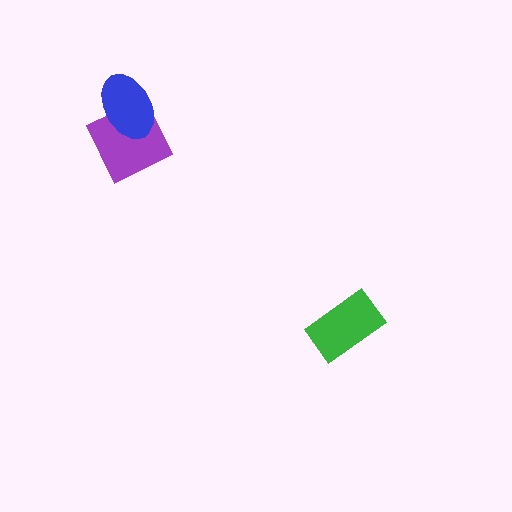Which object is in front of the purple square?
The blue ellipse is in front of the purple square.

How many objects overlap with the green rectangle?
0 objects overlap with the green rectangle.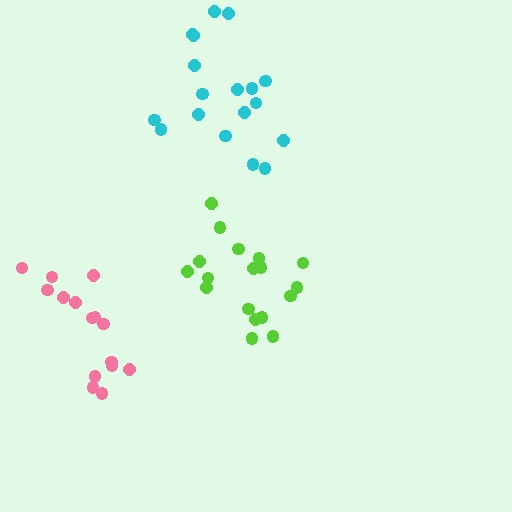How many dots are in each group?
Group 1: 18 dots, Group 2: 15 dots, Group 3: 18 dots (51 total).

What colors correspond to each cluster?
The clusters are colored: lime, pink, cyan.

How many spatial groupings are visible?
There are 3 spatial groupings.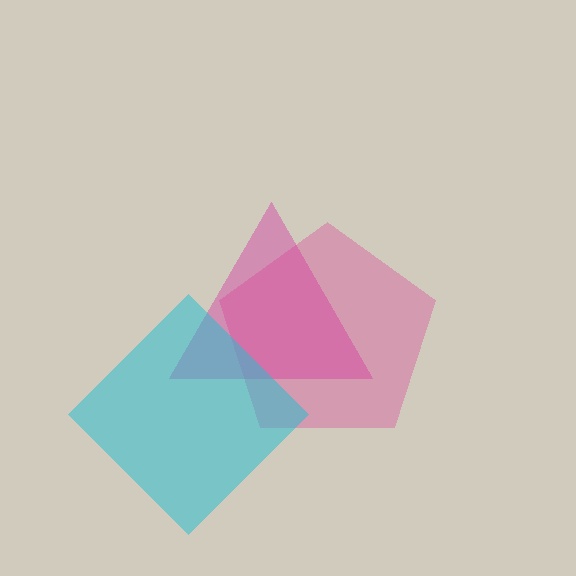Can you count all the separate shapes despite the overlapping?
Yes, there are 3 separate shapes.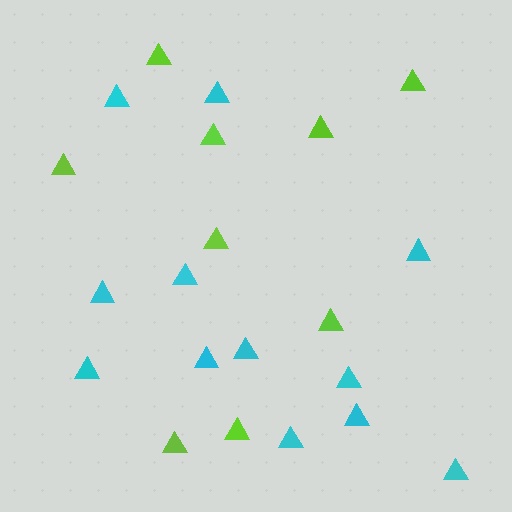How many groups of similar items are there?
There are 2 groups: one group of cyan triangles (12) and one group of lime triangles (9).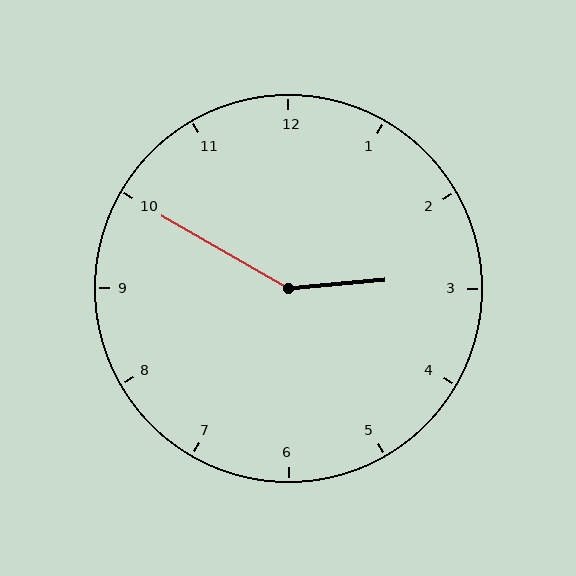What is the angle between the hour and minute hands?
Approximately 145 degrees.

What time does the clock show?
2:50.